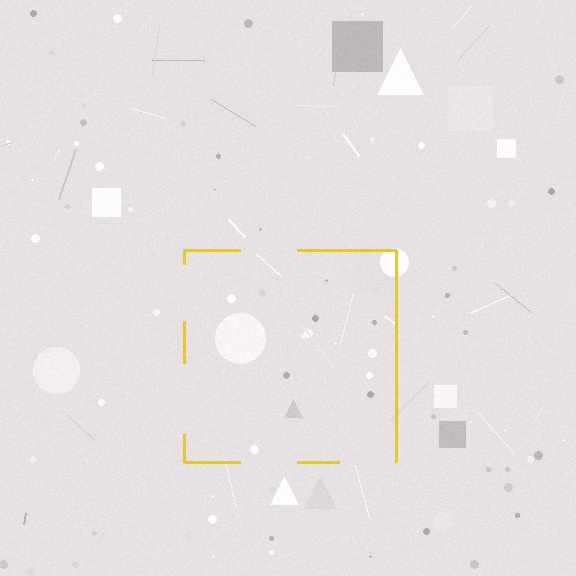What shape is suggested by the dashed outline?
The dashed outline suggests a square.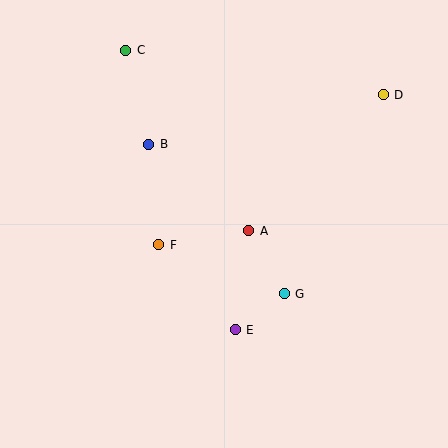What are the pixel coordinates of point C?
Point C is at (126, 50).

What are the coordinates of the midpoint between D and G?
The midpoint between D and G is at (334, 194).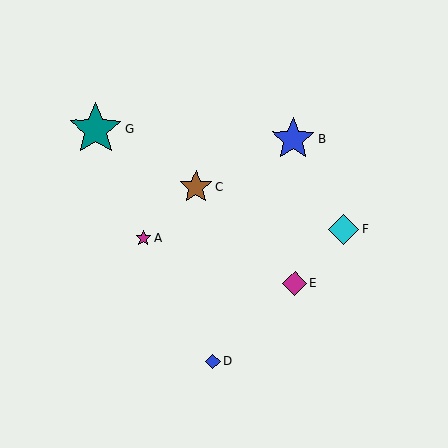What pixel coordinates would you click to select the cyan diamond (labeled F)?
Click at (344, 230) to select the cyan diamond F.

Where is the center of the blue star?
The center of the blue star is at (293, 139).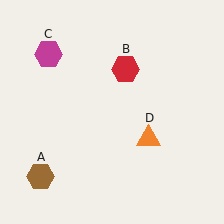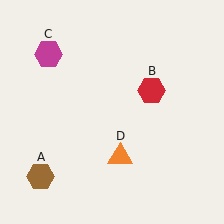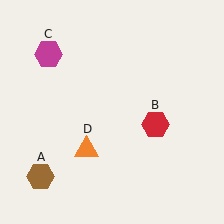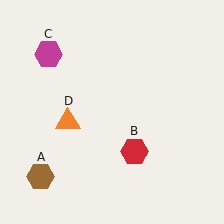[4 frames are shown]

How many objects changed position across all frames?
2 objects changed position: red hexagon (object B), orange triangle (object D).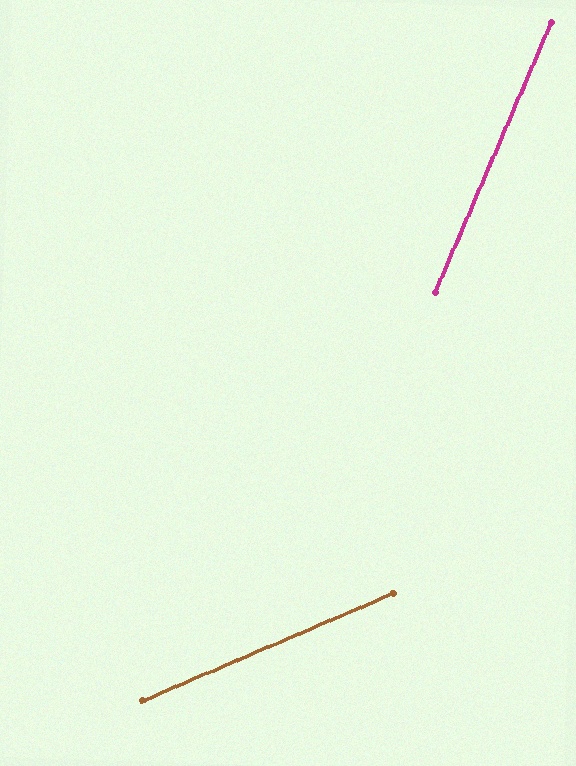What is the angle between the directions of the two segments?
Approximately 44 degrees.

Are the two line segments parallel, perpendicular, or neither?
Neither parallel nor perpendicular — they differ by about 44°.